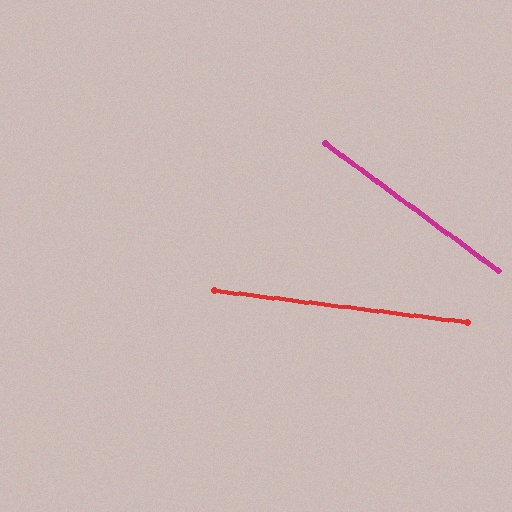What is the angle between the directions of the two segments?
Approximately 29 degrees.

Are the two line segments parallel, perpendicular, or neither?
Neither parallel nor perpendicular — they differ by about 29°.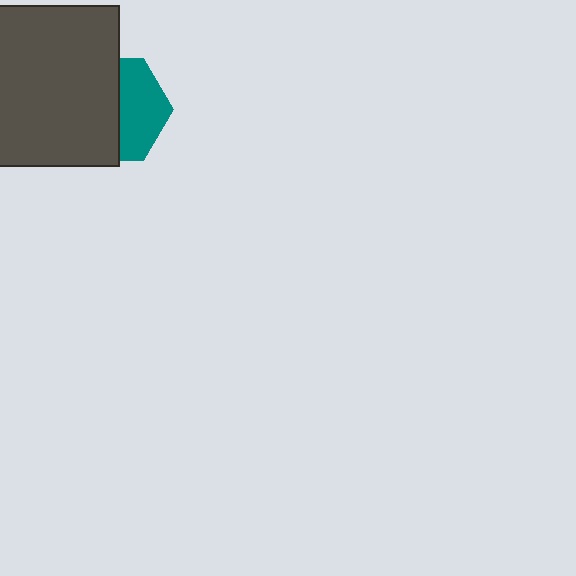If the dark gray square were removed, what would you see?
You would see the complete teal hexagon.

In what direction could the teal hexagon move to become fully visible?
The teal hexagon could move right. That would shift it out from behind the dark gray square entirely.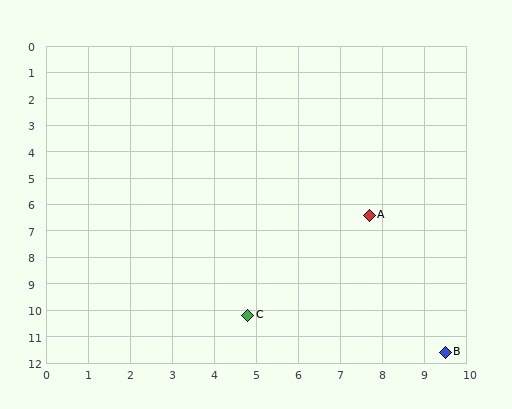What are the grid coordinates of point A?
Point A is at approximately (7.7, 6.4).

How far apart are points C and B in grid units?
Points C and B are about 4.9 grid units apart.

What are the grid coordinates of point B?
Point B is at approximately (9.5, 11.6).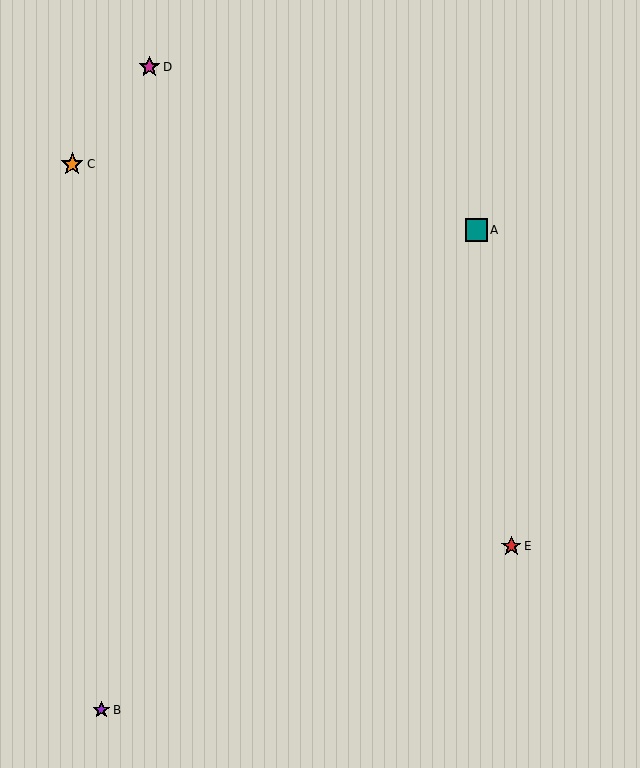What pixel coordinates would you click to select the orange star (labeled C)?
Click at (72, 164) to select the orange star C.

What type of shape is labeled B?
Shape B is a purple star.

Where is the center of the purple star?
The center of the purple star is at (101, 710).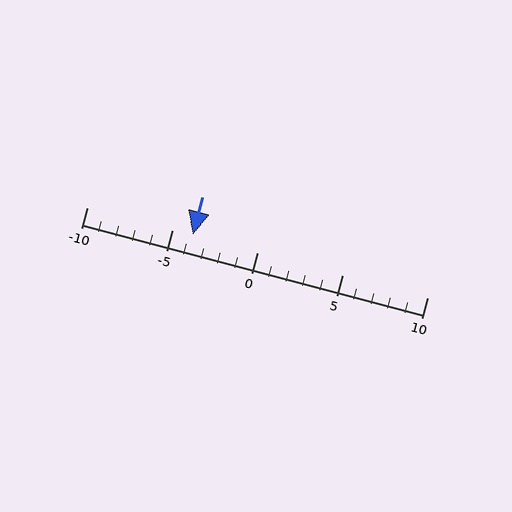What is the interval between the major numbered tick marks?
The major tick marks are spaced 5 units apart.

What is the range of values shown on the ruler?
The ruler shows values from -10 to 10.